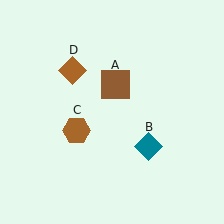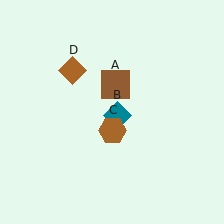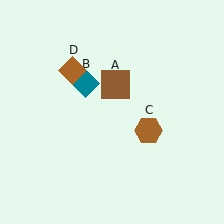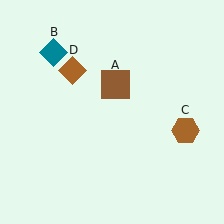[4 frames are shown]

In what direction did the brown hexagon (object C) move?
The brown hexagon (object C) moved right.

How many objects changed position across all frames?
2 objects changed position: teal diamond (object B), brown hexagon (object C).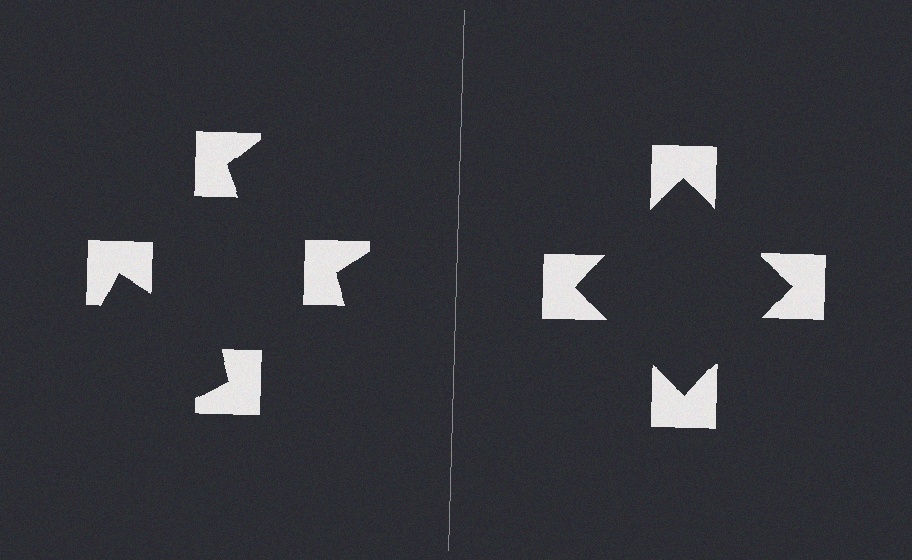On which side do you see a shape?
An illusory square appears on the right side. On the left side the wedge cuts are rotated, so no coherent shape forms.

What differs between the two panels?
The notched squares are positioned identically on both sides; only the wedge orientations differ. On the right they align to a square; on the left they are misaligned.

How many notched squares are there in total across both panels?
8 — 4 on each side.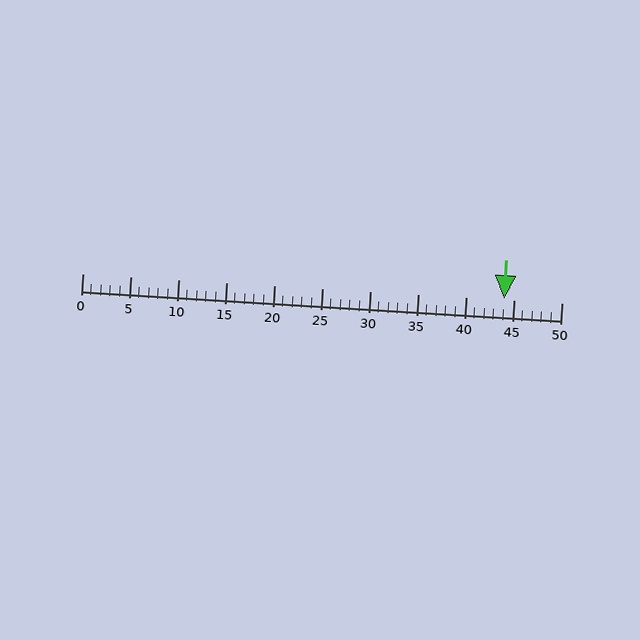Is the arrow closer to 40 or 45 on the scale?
The arrow is closer to 45.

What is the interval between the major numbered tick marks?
The major tick marks are spaced 5 units apart.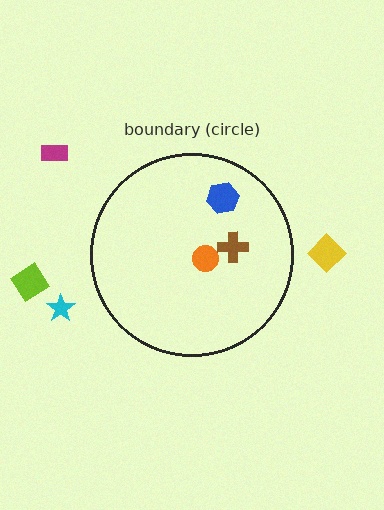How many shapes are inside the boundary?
3 inside, 4 outside.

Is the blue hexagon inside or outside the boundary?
Inside.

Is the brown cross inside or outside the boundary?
Inside.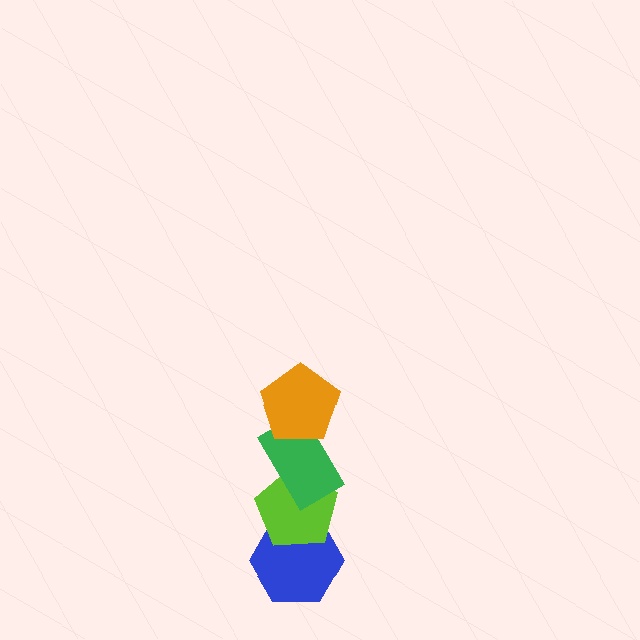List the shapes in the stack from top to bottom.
From top to bottom: the orange pentagon, the green rectangle, the lime pentagon, the blue hexagon.